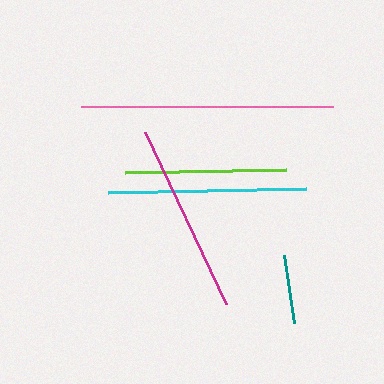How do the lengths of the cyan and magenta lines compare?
The cyan and magenta lines are approximately the same length.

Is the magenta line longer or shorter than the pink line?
The pink line is longer than the magenta line.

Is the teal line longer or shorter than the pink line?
The pink line is longer than the teal line.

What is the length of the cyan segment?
The cyan segment is approximately 199 pixels long.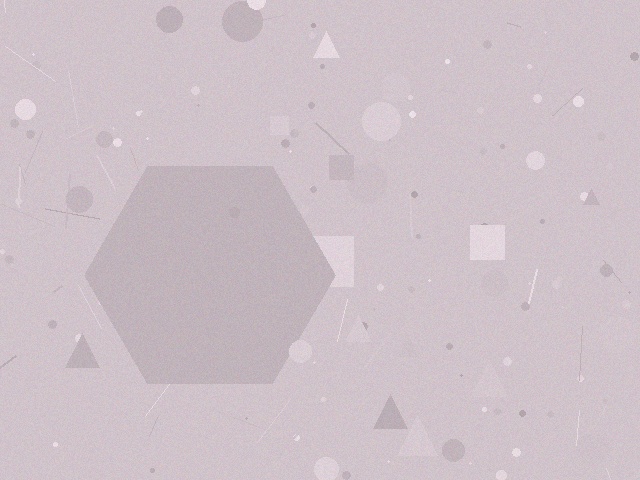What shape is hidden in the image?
A hexagon is hidden in the image.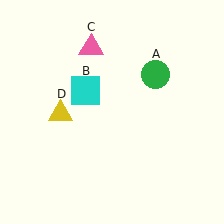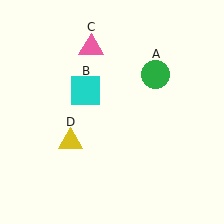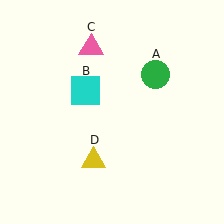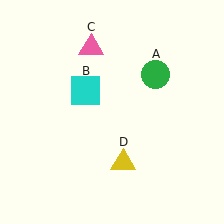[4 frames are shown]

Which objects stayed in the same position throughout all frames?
Green circle (object A) and cyan square (object B) and pink triangle (object C) remained stationary.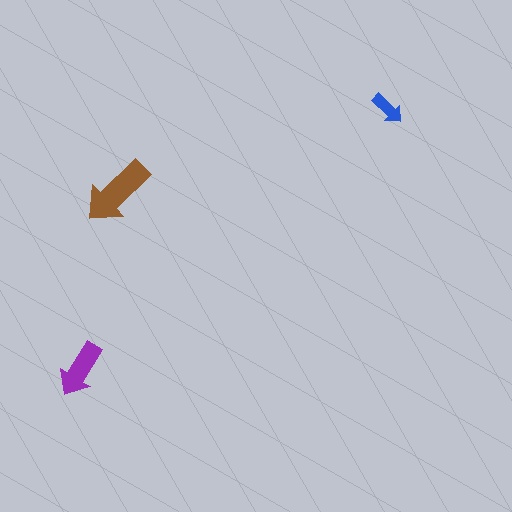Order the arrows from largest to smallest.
the brown one, the purple one, the blue one.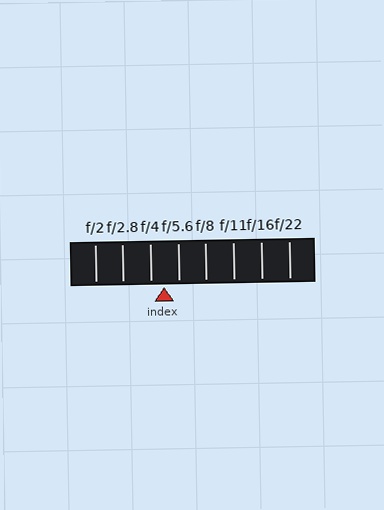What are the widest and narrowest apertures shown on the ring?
The widest aperture shown is f/2 and the narrowest is f/22.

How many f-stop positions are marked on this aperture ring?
There are 8 f-stop positions marked.